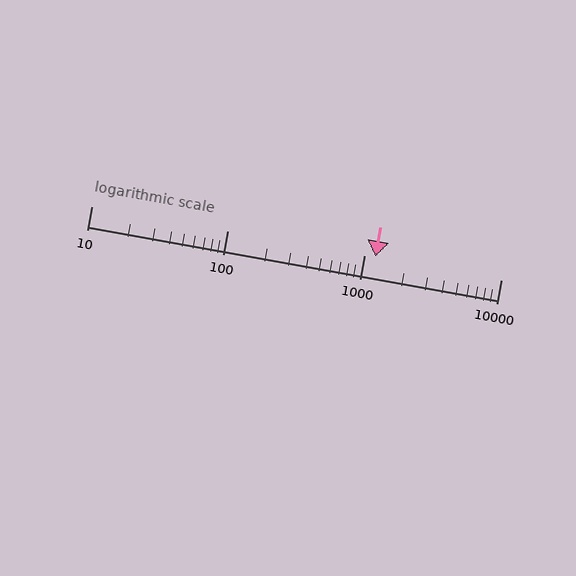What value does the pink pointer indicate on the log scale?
The pointer indicates approximately 1200.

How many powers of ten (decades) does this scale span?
The scale spans 3 decades, from 10 to 10000.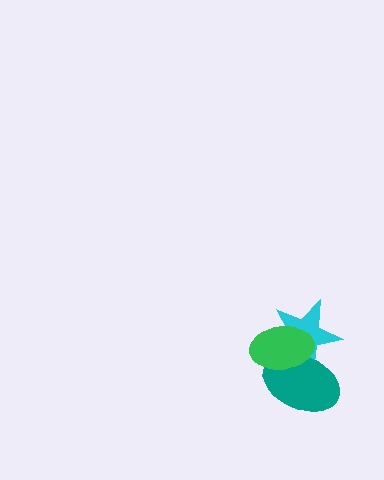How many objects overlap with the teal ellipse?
2 objects overlap with the teal ellipse.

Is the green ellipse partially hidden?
No, no other shape covers it.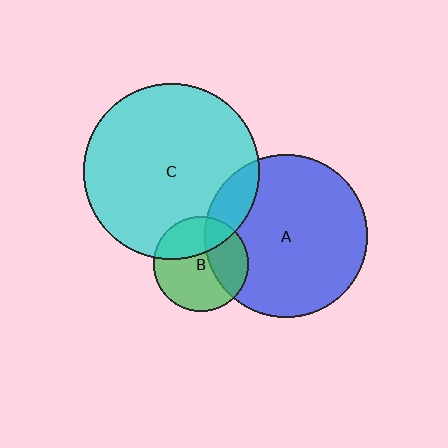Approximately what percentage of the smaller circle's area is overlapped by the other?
Approximately 35%.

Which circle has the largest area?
Circle C (cyan).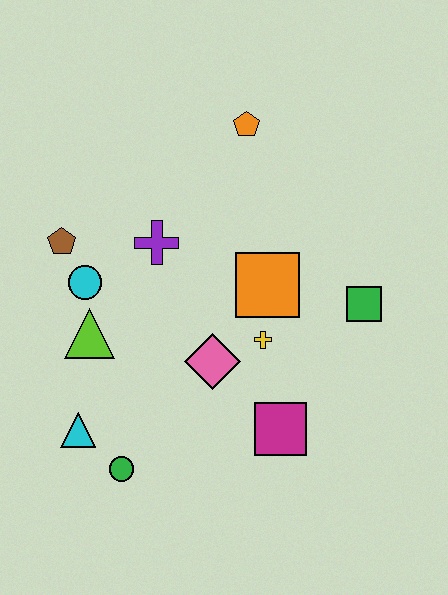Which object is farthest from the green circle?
The orange pentagon is farthest from the green circle.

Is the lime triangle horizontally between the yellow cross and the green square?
No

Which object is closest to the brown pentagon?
The cyan circle is closest to the brown pentagon.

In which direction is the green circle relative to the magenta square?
The green circle is to the left of the magenta square.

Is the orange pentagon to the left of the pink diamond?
No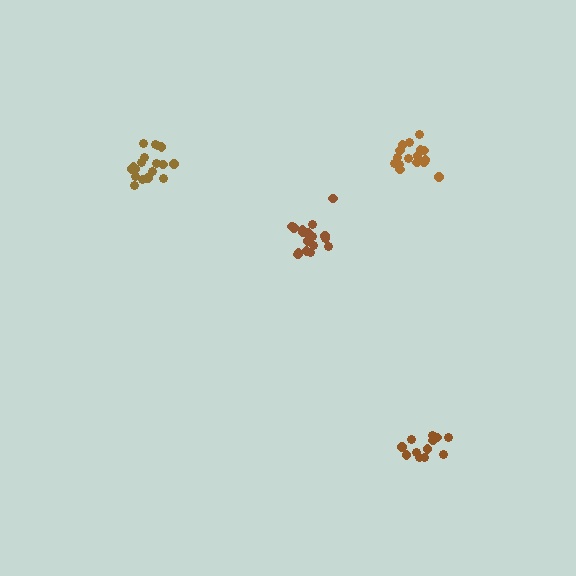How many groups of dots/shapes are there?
There are 4 groups.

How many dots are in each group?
Group 1: 18 dots, Group 2: 18 dots, Group 3: 12 dots, Group 4: 16 dots (64 total).